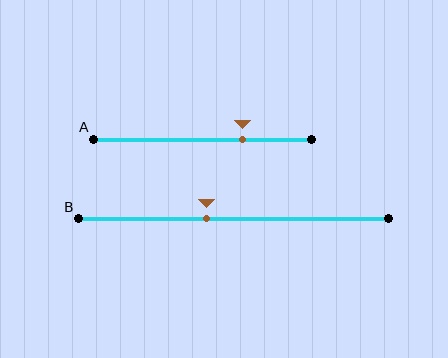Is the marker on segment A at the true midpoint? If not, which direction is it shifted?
No, the marker on segment A is shifted to the right by about 18% of the segment length.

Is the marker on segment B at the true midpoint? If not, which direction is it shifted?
No, the marker on segment B is shifted to the left by about 9% of the segment length.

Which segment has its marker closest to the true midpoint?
Segment B has its marker closest to the true midpoint.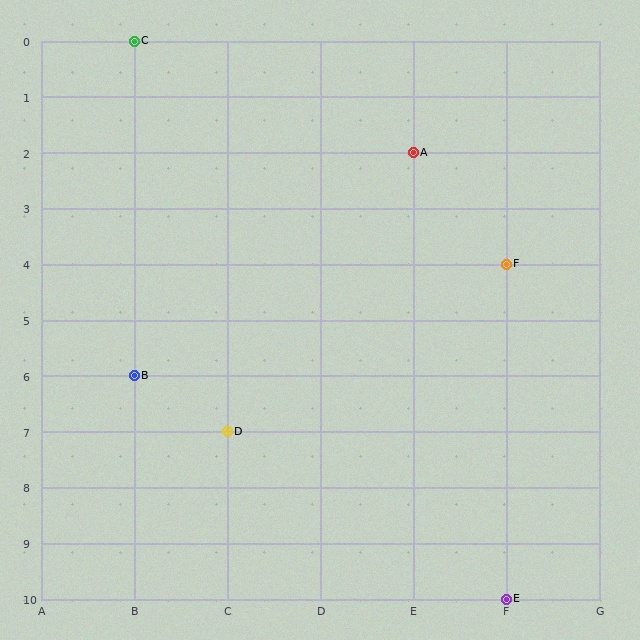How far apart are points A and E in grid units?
Points A and E are 1 column and 8 rows apart (about 8.1 grid units diagonally).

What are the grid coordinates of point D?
Point D is at grid coordinates (C, 7).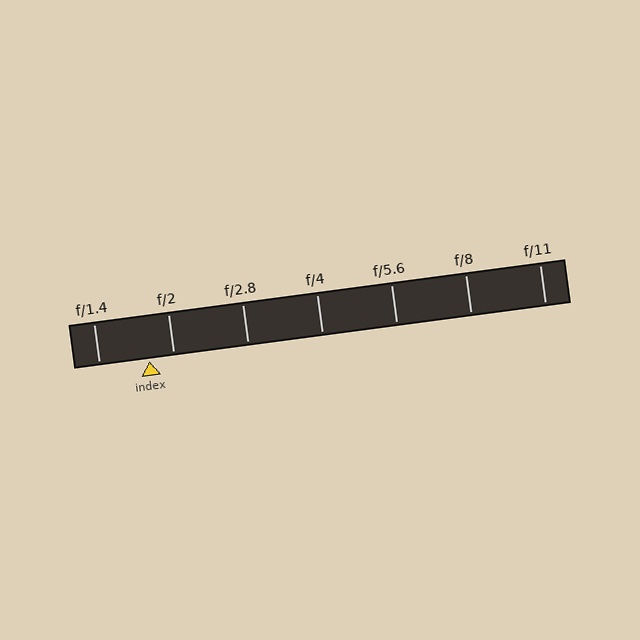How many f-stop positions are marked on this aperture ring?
There are 7 f-stop positions marked.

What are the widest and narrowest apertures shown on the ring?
The widest aperture shown is f/1.4 and the narrowest is f/11.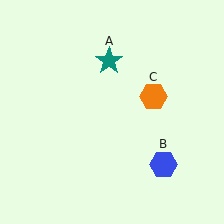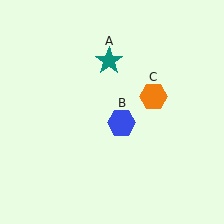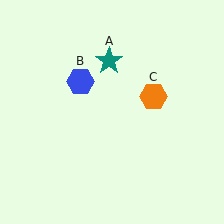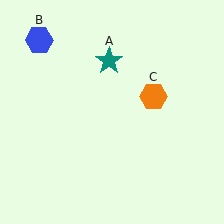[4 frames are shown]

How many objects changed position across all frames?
1 object changed position: blue hexagon (object B).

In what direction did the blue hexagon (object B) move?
The blue hexagon (object B) moved up and to the left.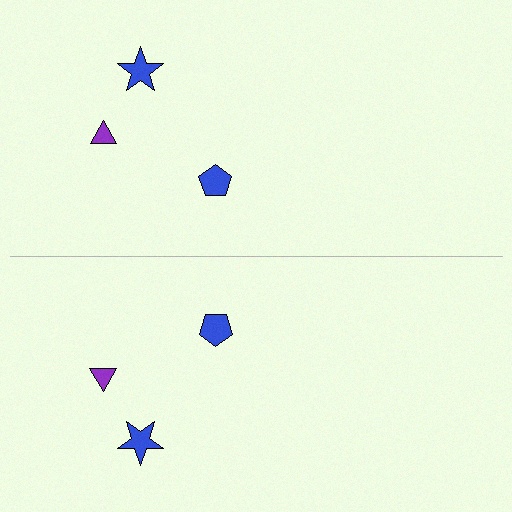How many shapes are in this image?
There are 6 shapes in this image.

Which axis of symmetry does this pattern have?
The pattern has a horizontal axis of symmetry running through the center of the image.